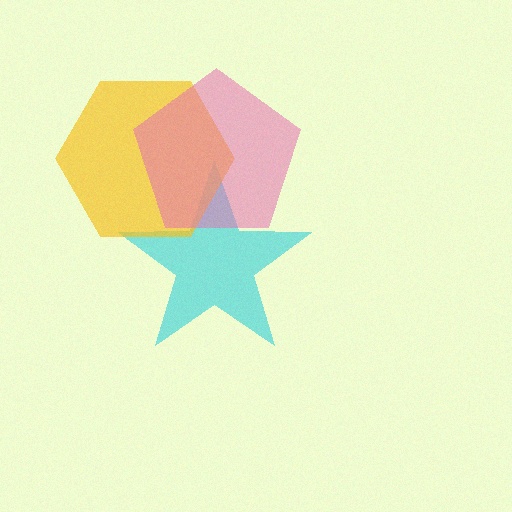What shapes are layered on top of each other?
The layered shapes are: a cyan star, a yellow hexagon, a pink pentagon.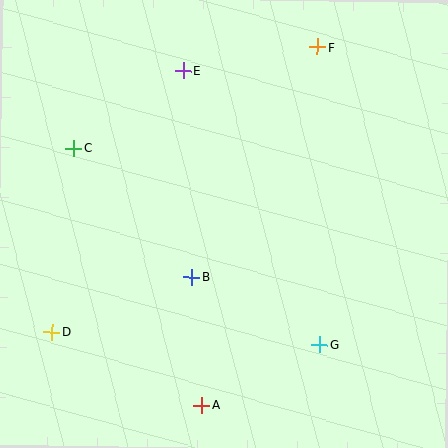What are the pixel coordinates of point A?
Point A is at (202, 405).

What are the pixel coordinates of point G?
Point G is at (320, 345).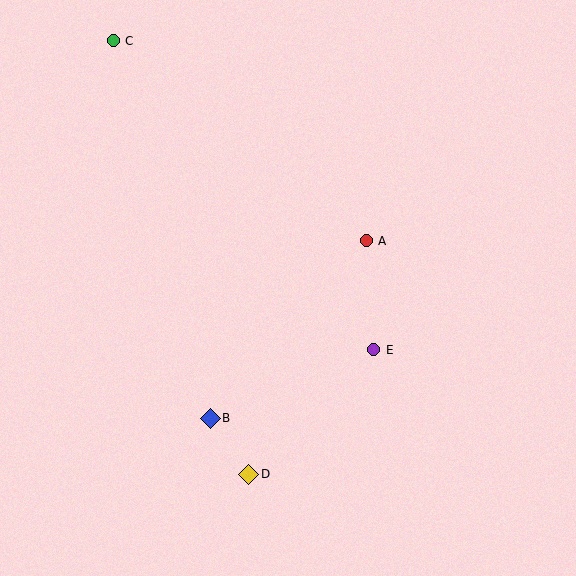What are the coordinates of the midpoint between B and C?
The midpoint between B and C is at (162, 230).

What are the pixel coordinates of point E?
Point E is at (374, 350).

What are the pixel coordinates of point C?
Point C is at (113, 41).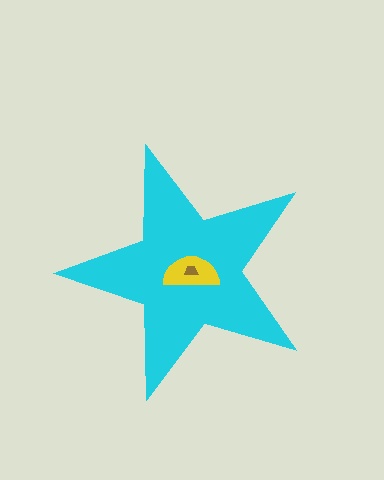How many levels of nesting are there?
3.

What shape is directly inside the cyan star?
The yellow semicircle.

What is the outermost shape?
The cyan star.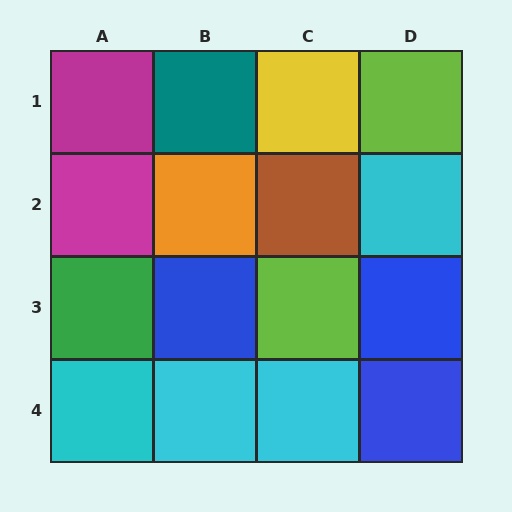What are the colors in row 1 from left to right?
Magenta, teal, yellow, lime.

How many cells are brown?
1 cell is brown.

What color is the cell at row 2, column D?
Cyan.